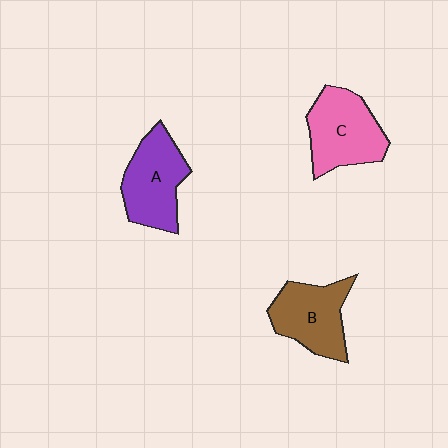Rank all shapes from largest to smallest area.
From largest to smallest: C (pink), A (purple), B (brown).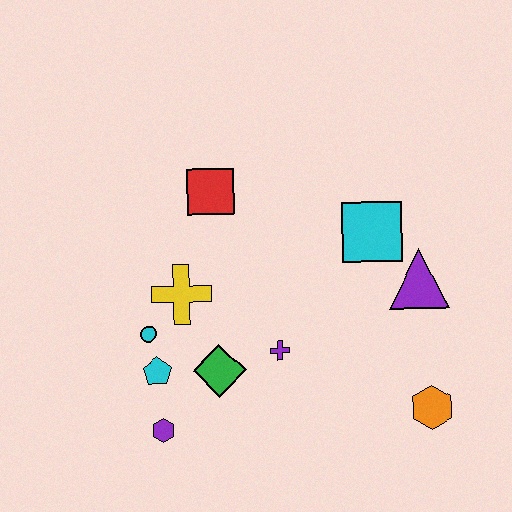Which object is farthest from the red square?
The orange hexagon is farthest from the red square.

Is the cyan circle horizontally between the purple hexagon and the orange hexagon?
No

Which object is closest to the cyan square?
The purple triangle is closest to the cyan square.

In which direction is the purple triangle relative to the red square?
The purple triangle is to the right of the red square.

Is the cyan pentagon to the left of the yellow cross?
Yes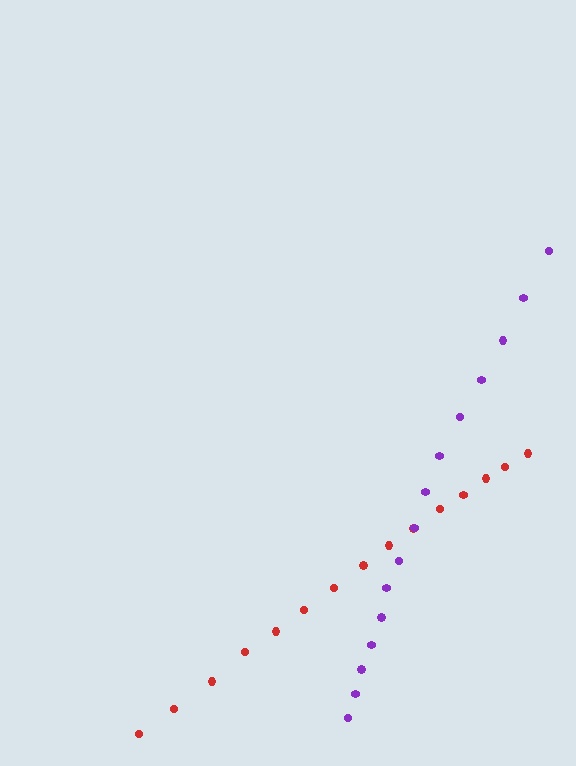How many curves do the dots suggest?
There are 2 distinct paths.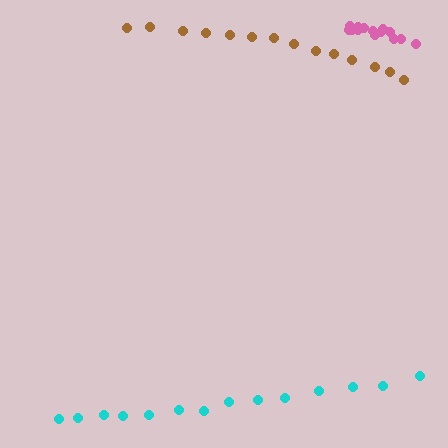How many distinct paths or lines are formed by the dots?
There are 3 distinct paths.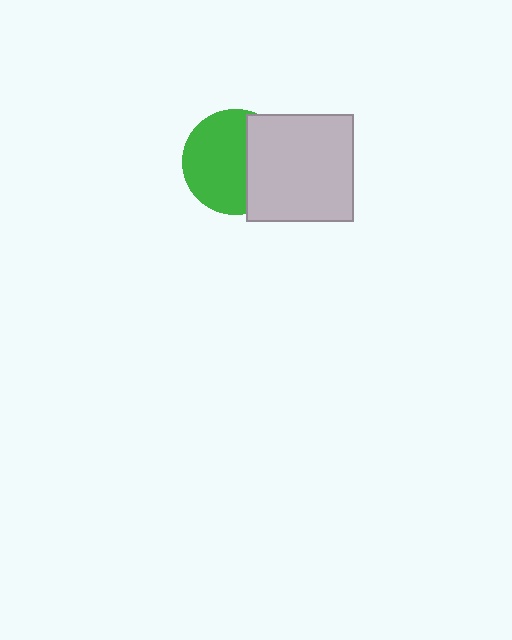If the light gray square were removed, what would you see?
You would see the complete green circle.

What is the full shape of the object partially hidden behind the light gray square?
The partially hidden object is a green circle.